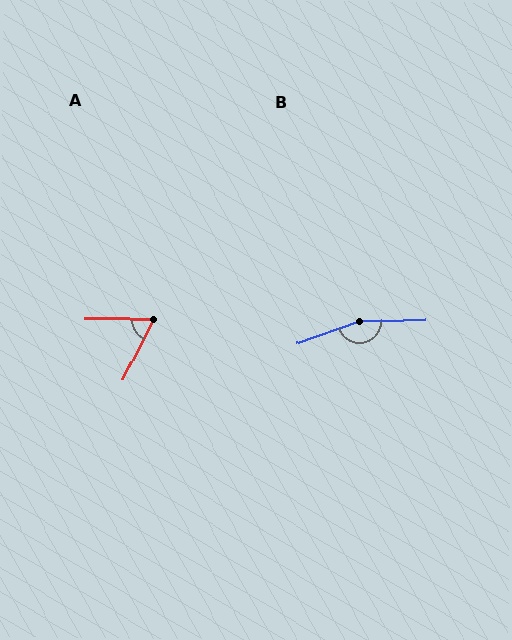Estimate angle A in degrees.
Approximately 64 degrees.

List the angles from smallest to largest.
A (64°), B (163°).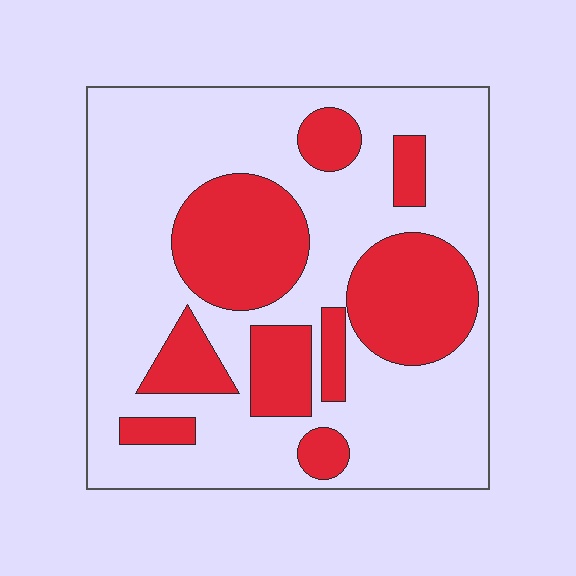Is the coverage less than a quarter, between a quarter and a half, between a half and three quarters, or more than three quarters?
Between a quarter and a half.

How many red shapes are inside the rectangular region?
9.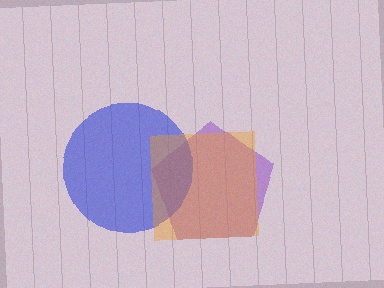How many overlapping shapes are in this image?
There are 3 overlapping shapes in the image.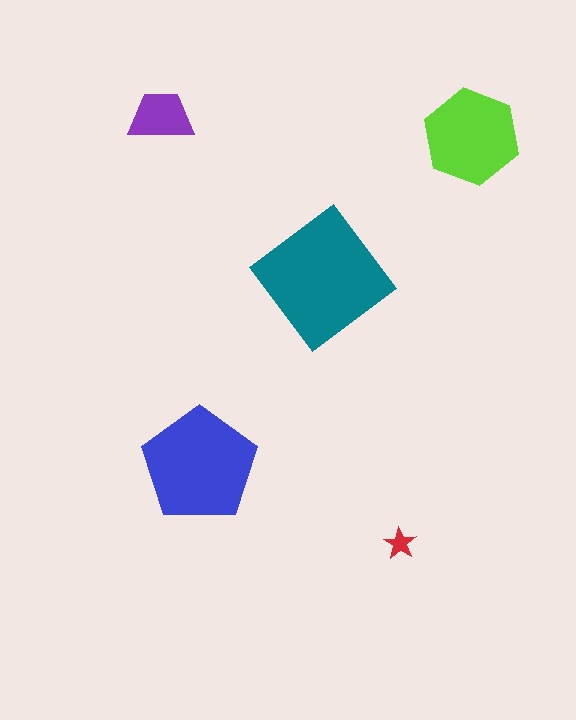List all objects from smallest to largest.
The red star, the purple trapezoid, the lime hexagon, the blue pentagon, the teal diamond.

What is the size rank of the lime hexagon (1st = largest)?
3rd.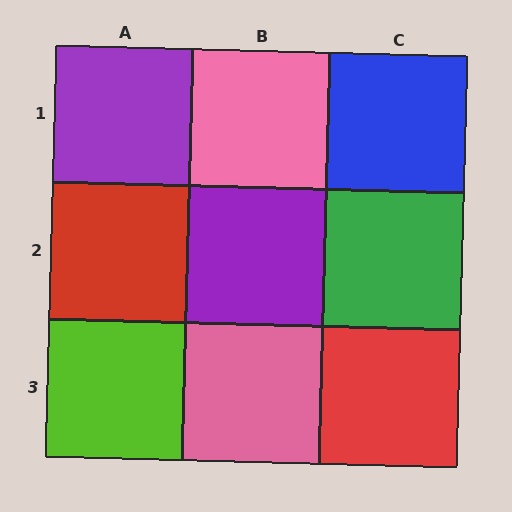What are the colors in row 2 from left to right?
Red, purple, green.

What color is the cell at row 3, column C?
Red.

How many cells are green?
1 cell is green.